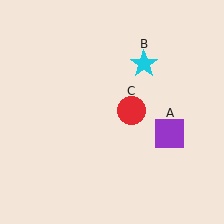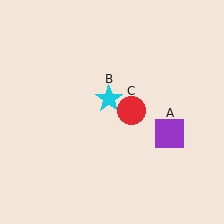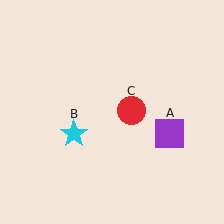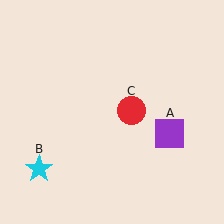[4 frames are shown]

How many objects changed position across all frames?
1 object changed position: cyan star (object B).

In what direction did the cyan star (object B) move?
The cyan star (object B) moved down and to the left.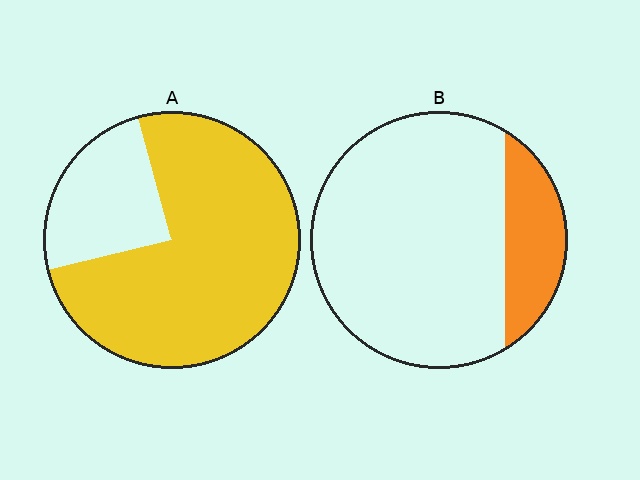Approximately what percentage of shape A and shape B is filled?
A is approximately 75% and B is approximately 20%.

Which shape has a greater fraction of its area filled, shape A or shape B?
Shape A.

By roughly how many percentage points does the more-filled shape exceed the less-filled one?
By roughly 55 percentage points (A over B).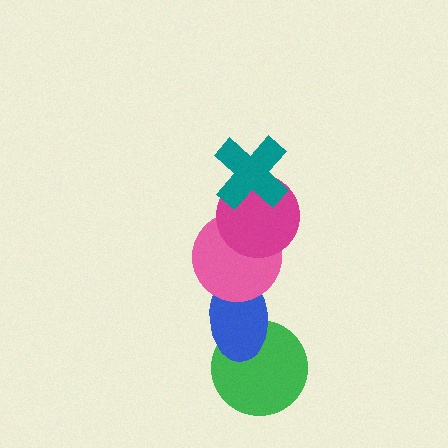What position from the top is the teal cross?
The teal cross is 1st from the top.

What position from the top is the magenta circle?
The magenta circle is 2nd from the top.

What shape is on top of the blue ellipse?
The pink circle is on top of the blue ellipse.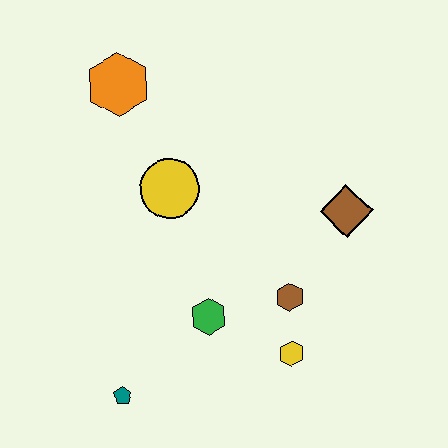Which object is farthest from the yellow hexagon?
The orange hexagon is farthest from the yellow hexagon.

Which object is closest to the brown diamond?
The brown hexagon is closest to the brown diamond.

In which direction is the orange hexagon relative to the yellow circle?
The orange hexagon is above the yellow circle.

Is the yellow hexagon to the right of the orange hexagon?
Yes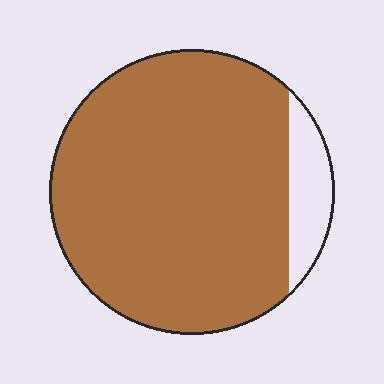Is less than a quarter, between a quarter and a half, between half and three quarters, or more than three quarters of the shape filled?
More than three quarters.